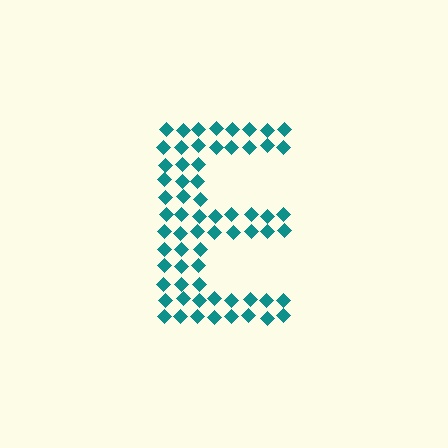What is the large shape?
The large shape is the letter E.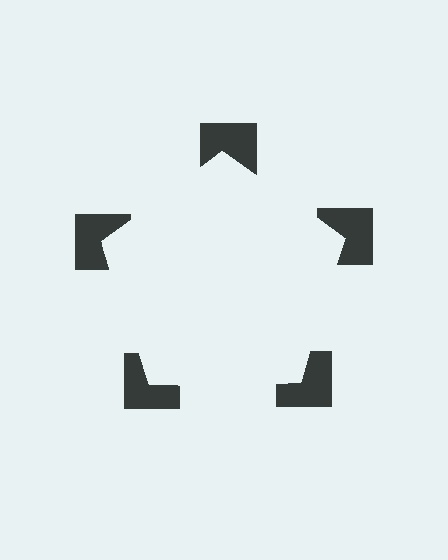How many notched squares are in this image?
There are 5 — one at each vertex of the illusory pentagon.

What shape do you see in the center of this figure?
An illusory pentagon — its edges are inferred from the aligned wedge cuts in the notched squares, not physically drawn.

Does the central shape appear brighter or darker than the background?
It typically appears slightly brighter than the background, even though no actual brightness change is drawn.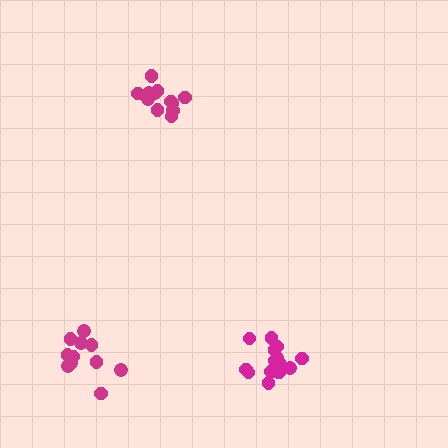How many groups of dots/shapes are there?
There are 3 groups.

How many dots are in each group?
Group 1: 13 dots, Group 2: 17 dots, Group 3: 11 dots (41 total).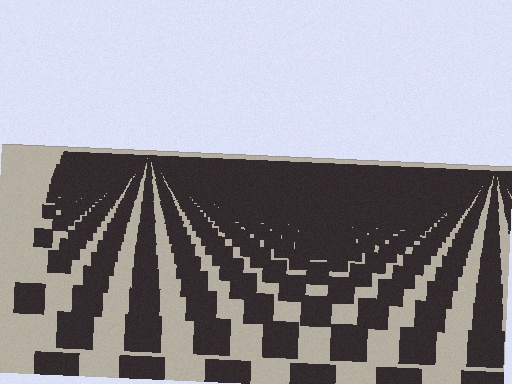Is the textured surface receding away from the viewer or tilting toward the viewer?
The surface is receding away from the viewer. Texture elements get smaller and denser toward the top.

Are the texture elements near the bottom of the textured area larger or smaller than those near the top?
Larger. Near the bottom, elements are closer to the viewer and appear at a bigger on-screen size.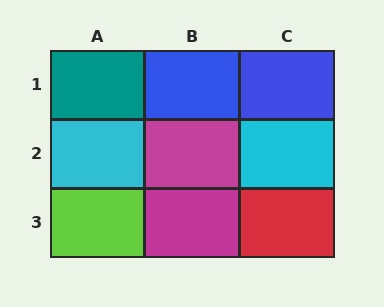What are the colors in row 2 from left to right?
Cyan, magenta, cyan.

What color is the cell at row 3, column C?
Red.